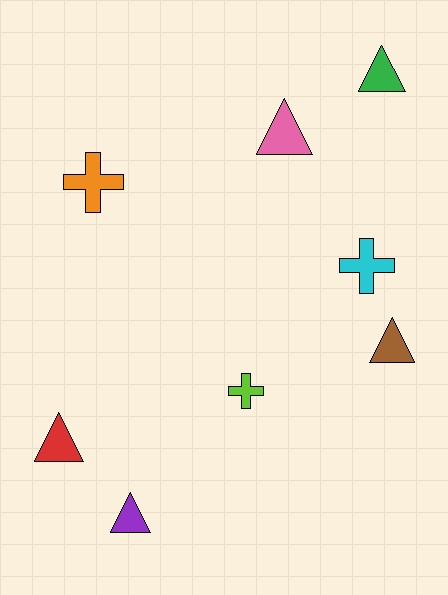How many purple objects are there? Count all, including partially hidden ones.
There is 1 purple object.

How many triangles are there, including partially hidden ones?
There are 5 triangles.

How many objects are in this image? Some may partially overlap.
There are 8 objects.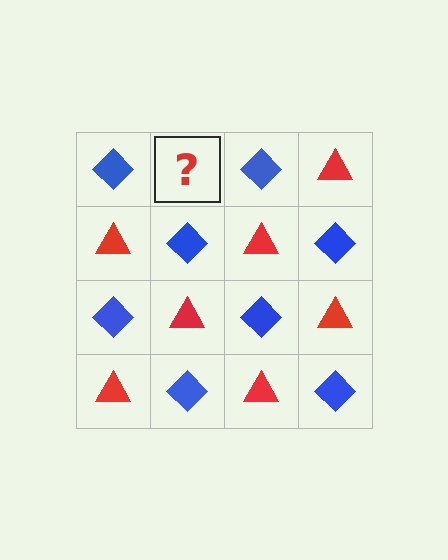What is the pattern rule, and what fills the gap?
The rule is that it alternates blue diamond and red triangle in a checkerboard pattern. The gap should be filled with a red triangle.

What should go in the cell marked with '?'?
The missing cell should contain a red triangle.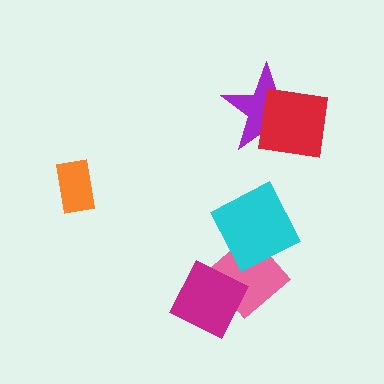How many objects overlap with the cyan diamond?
1 object overlaps with the cyan diamond.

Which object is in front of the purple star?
The red square is in front of the purple star.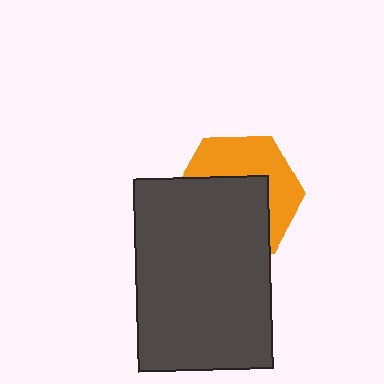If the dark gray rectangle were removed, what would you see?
You would see the complete orange hexagon.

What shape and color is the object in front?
The object in front is a dark gray rectangle.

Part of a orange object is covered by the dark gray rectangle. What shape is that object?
It is a hexagon.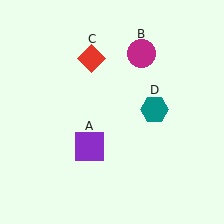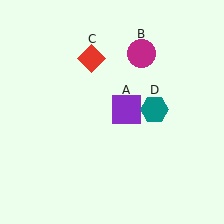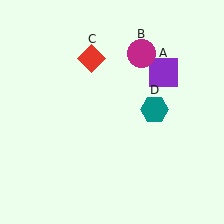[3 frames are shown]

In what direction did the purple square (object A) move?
The purple square (object A) moved up and to the right.